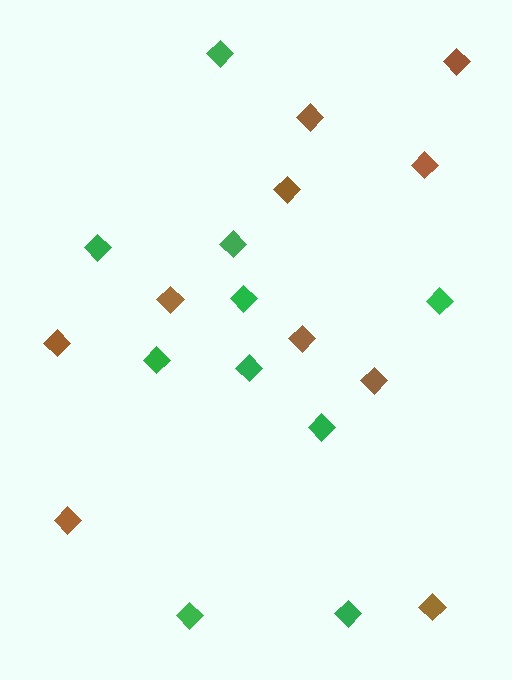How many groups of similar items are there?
There are 2 groups: one group of brown diamonds (10) and one group of green diamonds (10).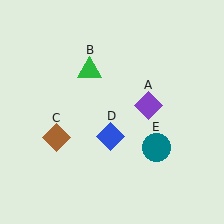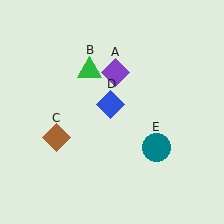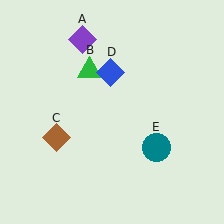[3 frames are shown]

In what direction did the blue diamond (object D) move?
The blue diamond (object D) moved up.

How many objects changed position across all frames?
2 objects changed position: purple diamond (object A), blue diamond (object D).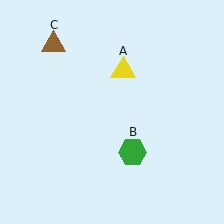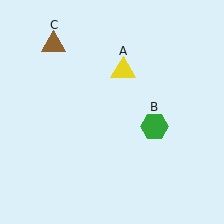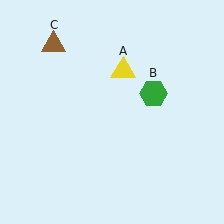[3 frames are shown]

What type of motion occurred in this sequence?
The green hexagon (object B) rotated counterclockwise around the center of the scene.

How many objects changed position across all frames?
1 object changed position: green hexagon (object B).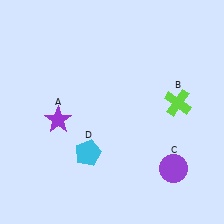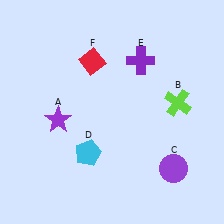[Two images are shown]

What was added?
A purple cross (E), a red diamond (F) were added in Image 2.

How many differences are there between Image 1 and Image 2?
There are 2 differences between the two images.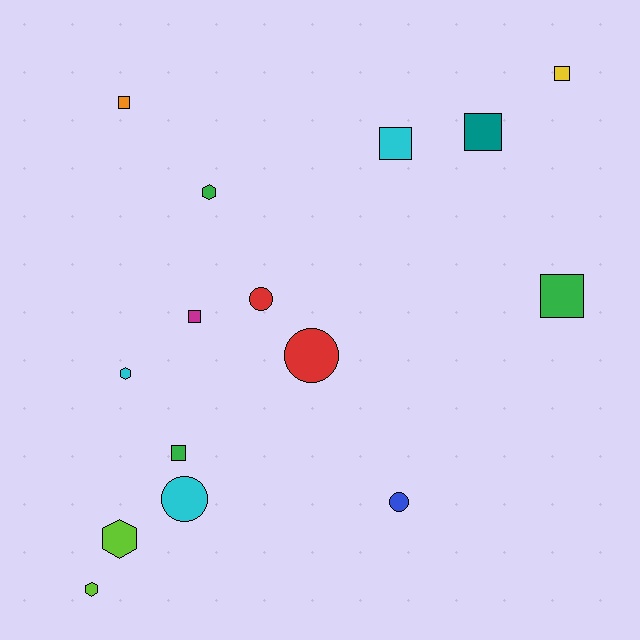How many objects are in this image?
There are 15 objects.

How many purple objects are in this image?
There are no purple objects.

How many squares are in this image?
There are 7 squares.